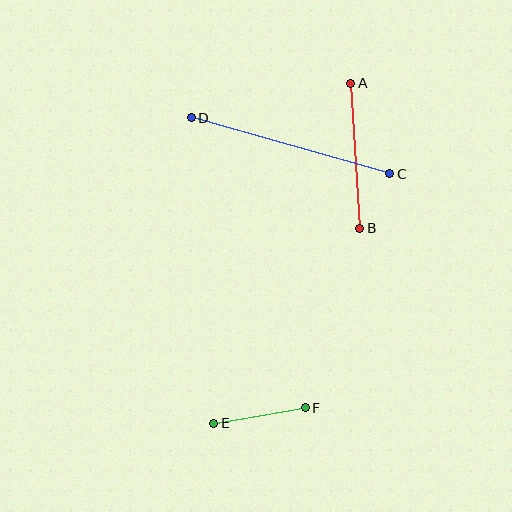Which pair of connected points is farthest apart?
Points C and D are farthest apart.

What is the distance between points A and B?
The distance is approximately 145 pixels.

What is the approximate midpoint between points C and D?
The midpoint is at approximately (290, 146) pixels.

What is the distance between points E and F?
The distance is approximately 93 pixels.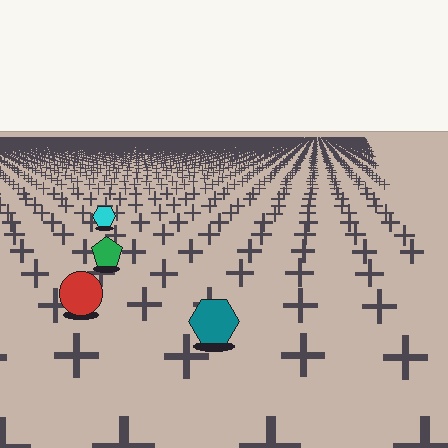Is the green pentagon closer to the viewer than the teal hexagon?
No. The teal hexagon is closer — you can tell from the texture gradient: the ground texture is coarser near it.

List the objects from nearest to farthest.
From nearest to farthest: the teal hexagon, the red circle, the green pentagon, the cyan hexagon.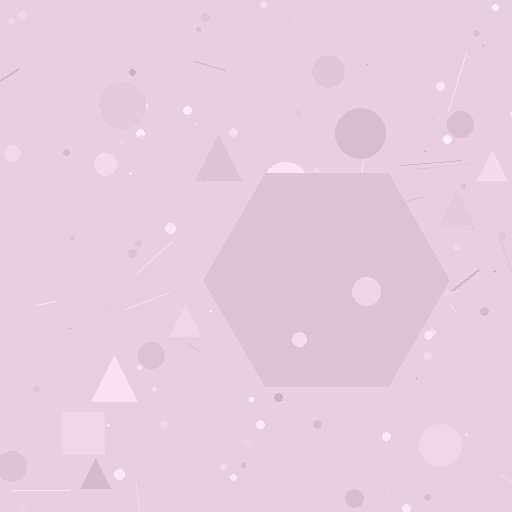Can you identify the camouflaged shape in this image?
The camouflaged shape is a hexagon.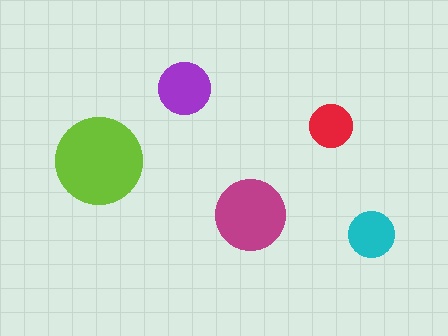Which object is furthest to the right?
The cyan circle is rightmost.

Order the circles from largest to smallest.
the lime one, the magenta one, the purple one, the cyan one, the red one.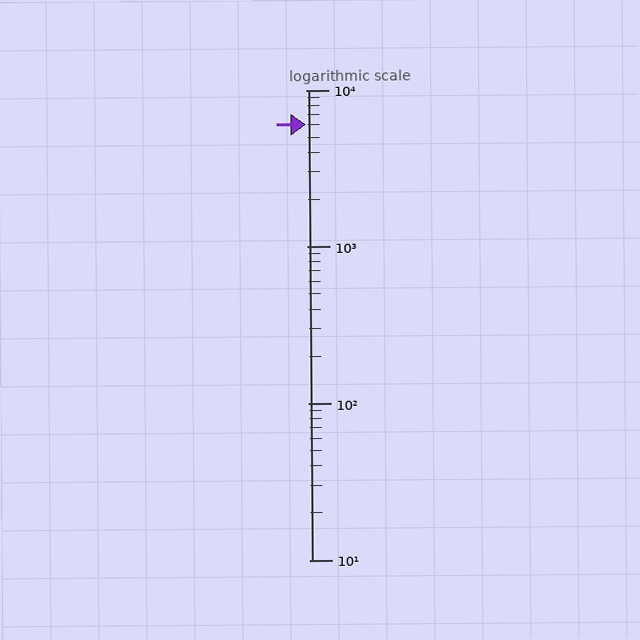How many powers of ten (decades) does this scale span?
The scale spans 3 decades, from 10 to 10000.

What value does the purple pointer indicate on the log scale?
The pointer indicates approximately 6000.